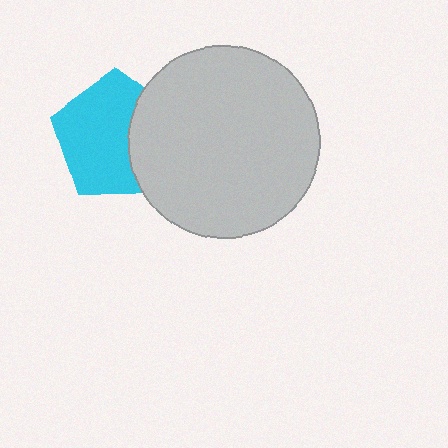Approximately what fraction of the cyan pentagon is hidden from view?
Roughly 33% of the cyan pentagon is hidden behind the light gray circle.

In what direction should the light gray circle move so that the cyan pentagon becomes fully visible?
The light gray circle should move right. That is the shortest direction to clear the overlap and leave the cyan pentagon fully visible.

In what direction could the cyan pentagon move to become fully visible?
The cyan pentagon could move left. That would shift it out from behind the light gray circle entirely.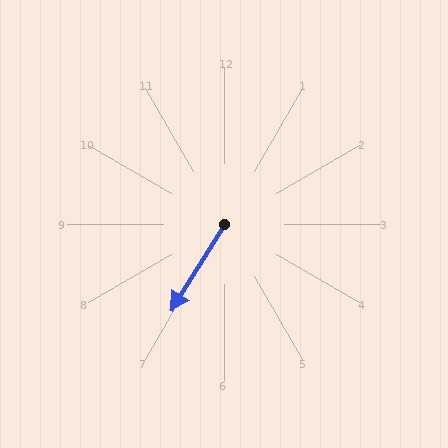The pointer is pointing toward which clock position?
Roughly 7 o'clock.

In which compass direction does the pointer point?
Southwest.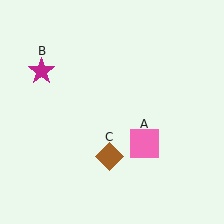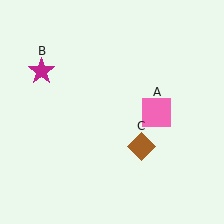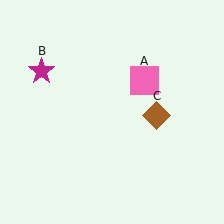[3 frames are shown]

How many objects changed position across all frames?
2 objects changed position: pink square (object A), brown diamond (object C).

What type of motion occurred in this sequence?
The pink square (object A), brown diamond (object C) rotated counterclockwise around the center of the scene.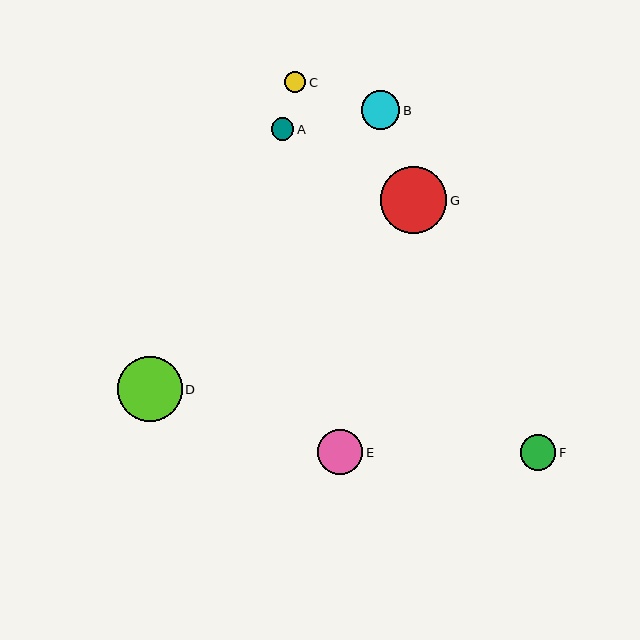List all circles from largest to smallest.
From largest to smallest: G, D, E, B, F, A, C.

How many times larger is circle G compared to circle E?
Circle G is approximately 1.5 times the size of circle E.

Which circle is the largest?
Circle G is the largest with a size of approximately 66 pixels.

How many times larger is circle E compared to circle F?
Circle E is approximately 1.3 times the size of circle F.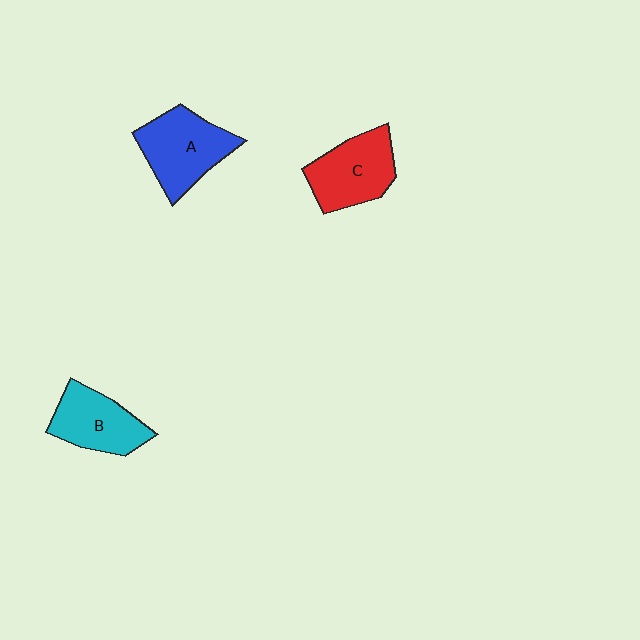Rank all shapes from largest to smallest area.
From largest to smallest: A (blue), C (red), B (cyan).